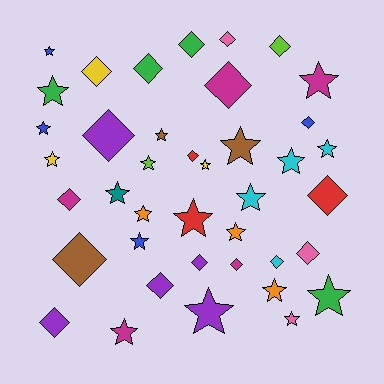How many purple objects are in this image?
There are 5 purple objects.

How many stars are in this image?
There are 22 stars.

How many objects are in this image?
There are 40 objects.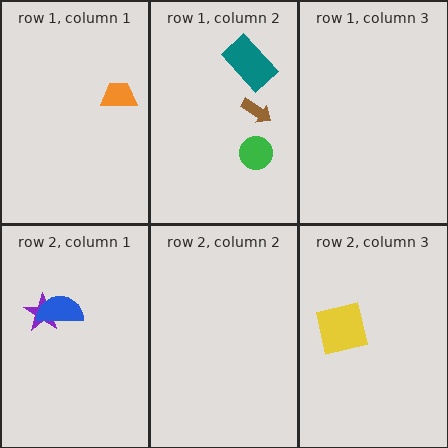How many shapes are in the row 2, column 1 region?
2.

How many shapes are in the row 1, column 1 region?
1.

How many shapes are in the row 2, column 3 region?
1.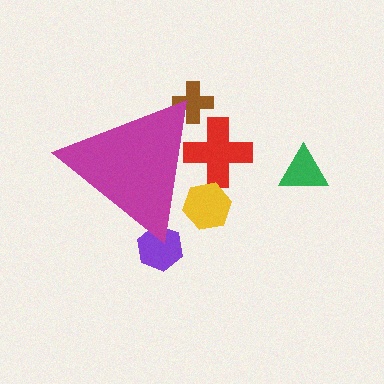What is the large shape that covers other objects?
A magenta triangle.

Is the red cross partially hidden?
Yes, the red cross is partially hidden behind the magenta triangle.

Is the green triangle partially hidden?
No, the green triangle is fully visible.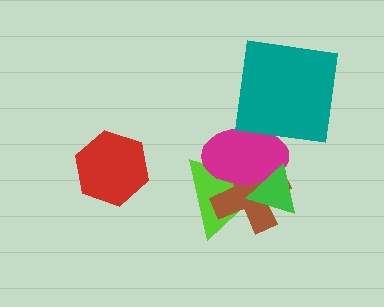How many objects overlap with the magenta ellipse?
4 objects overlap with the magenta ellipse.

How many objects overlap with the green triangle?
3 objects overlap with the green triangle.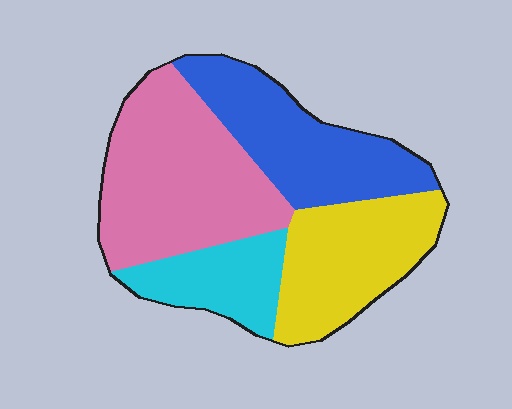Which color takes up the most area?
Pink, at roughly 35%.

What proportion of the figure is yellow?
Yellow covers roughly 25% of the figure.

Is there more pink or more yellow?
Pink.